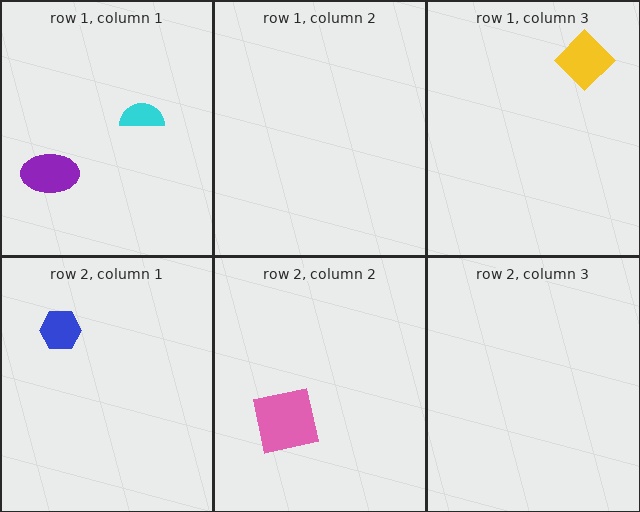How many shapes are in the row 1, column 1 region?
2.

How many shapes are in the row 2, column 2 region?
1.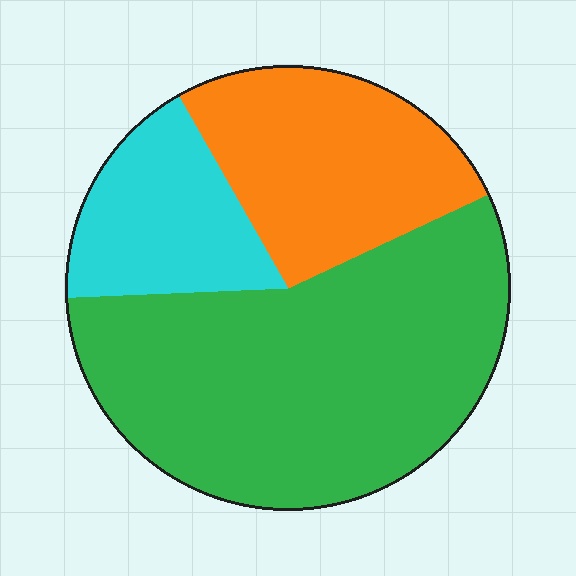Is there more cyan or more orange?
Orange.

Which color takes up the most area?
Green, at roughly 55%.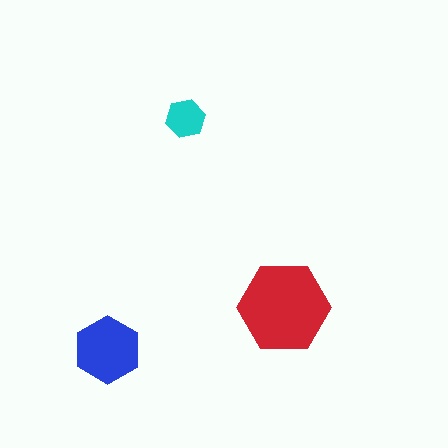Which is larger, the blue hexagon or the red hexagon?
The red one.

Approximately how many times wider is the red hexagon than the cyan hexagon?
About 2.5 times wider.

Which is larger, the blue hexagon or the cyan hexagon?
The blue one.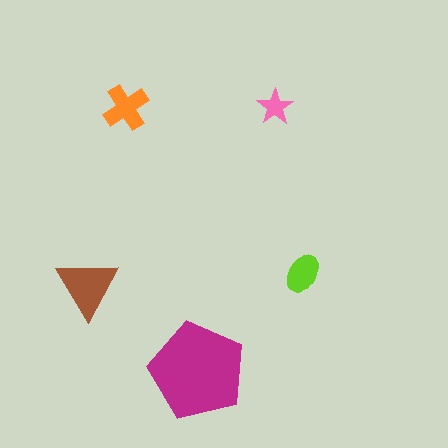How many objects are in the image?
There are 5 objects in the image.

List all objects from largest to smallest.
The magenta pentagon, the brown triangle, the orange cross, the lime ellipse, the pink star.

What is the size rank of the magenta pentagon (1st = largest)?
1st.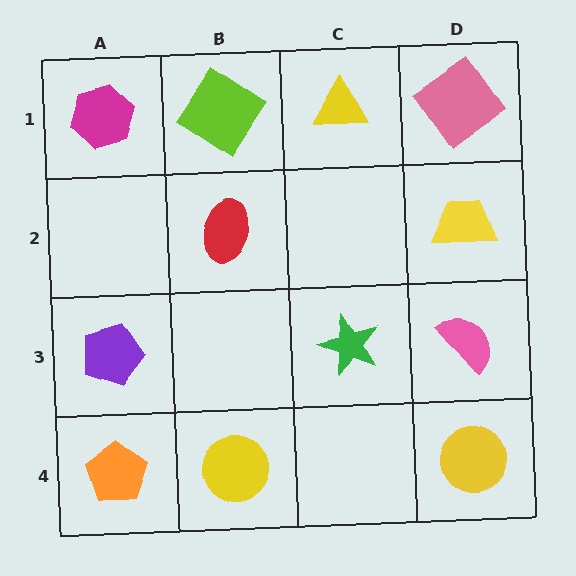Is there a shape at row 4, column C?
No, that cell is empty.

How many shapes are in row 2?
2 shapes.